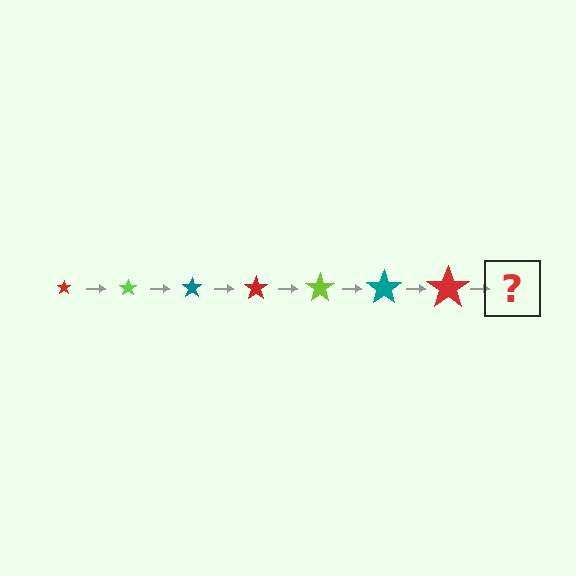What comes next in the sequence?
The next element should be a lime star, larger than the previous one.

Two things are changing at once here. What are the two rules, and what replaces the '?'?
The two rules are that the star grows larger each step and the color cycles through red, lime, and teal. The '?' should be a lime star, larger than the previous one.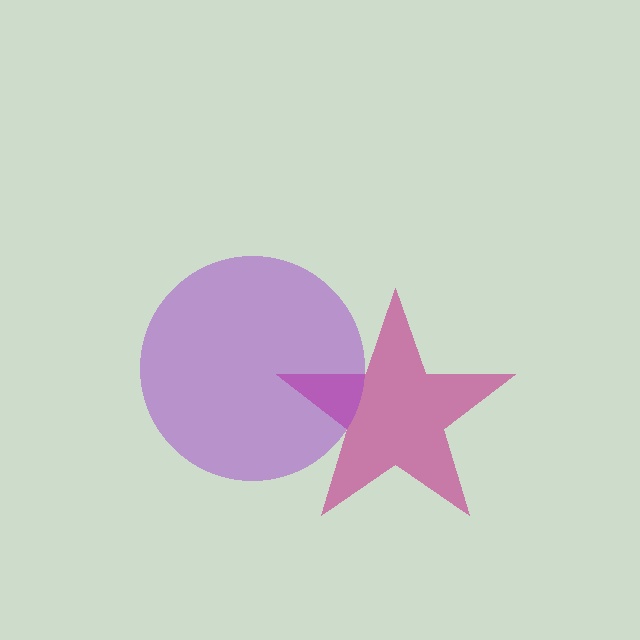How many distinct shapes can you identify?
There are 2 distinct shapes: a magenta star, a purple circle.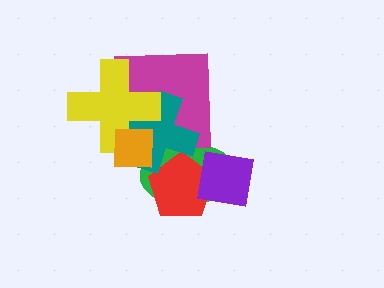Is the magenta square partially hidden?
Yes, it is partially covered by another shape.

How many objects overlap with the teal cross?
5 objects overlap with the teal cross.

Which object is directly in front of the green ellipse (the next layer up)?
The magenta square is directly in front of the green ellipse.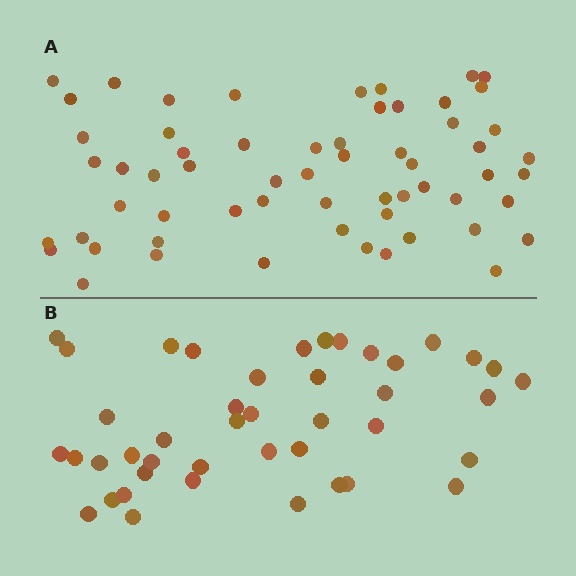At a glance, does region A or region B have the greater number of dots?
Region A (the top region) has more dots.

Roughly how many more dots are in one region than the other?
Region A has approximately 15 more dots than region B.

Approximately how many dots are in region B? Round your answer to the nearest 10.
About 40 dots. (The exact count is 43, which rounds to 40.)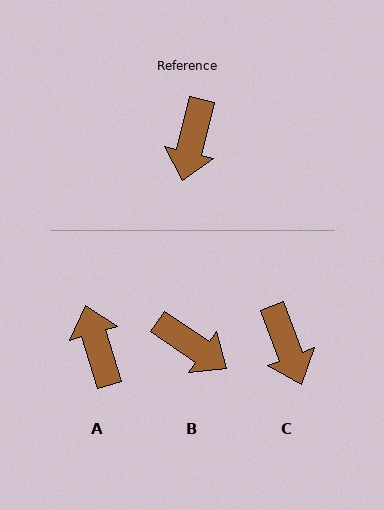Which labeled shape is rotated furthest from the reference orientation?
A, about 150 degrees away.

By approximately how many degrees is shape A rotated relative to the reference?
Approximately 150 degrees clockwise.